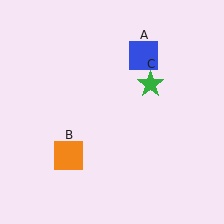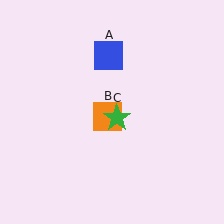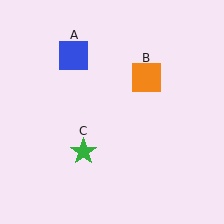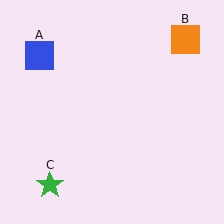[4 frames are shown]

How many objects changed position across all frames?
3 objects changed position: blue square (object A), orange square (object B), green star (object C).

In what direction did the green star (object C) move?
The green star (object C) moved down and to the left.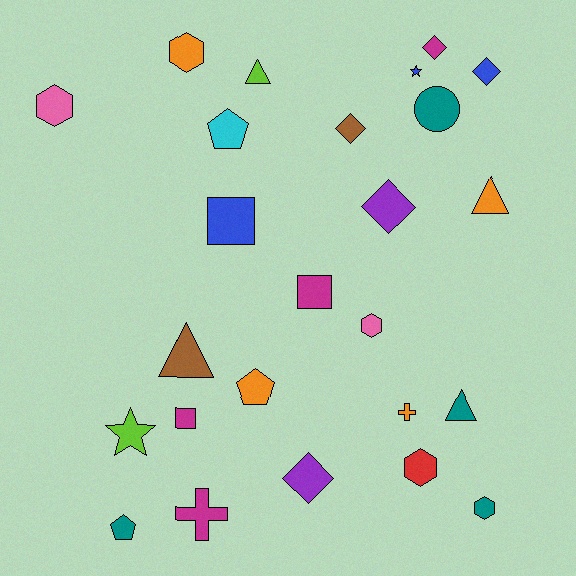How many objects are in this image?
There are 25 objects.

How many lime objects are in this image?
There are 2 lime objects.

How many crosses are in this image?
There are 2 crosses.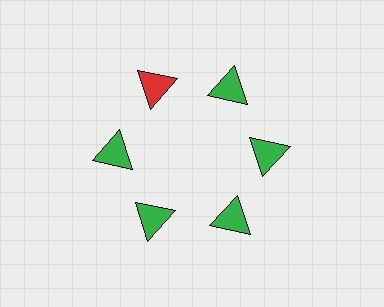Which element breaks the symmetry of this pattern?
The red triangle at roughly the 11 o'clock position breaks the symmetry. All other shapes are green triangles.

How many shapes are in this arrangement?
There are 6 shapes arranged in a ring pattern.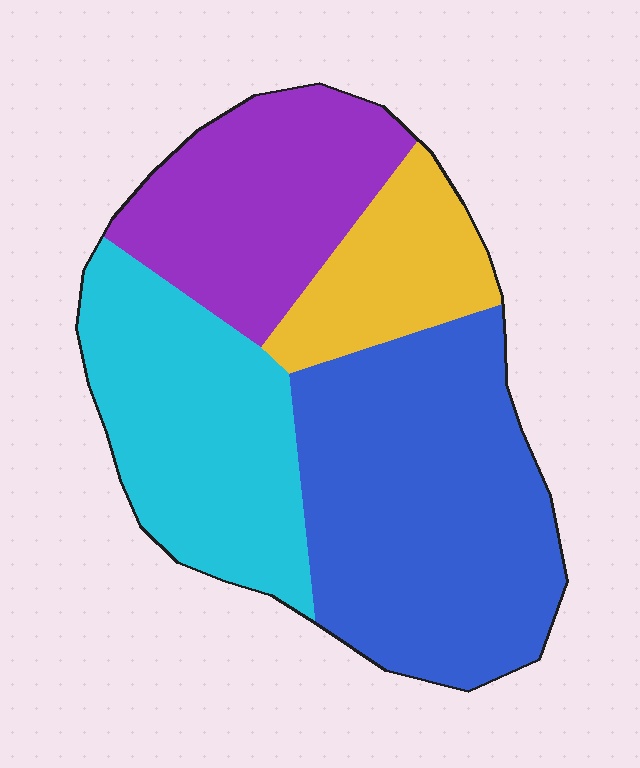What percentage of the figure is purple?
Purple covers 22% of the figure.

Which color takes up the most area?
Blue, at roughly 40%.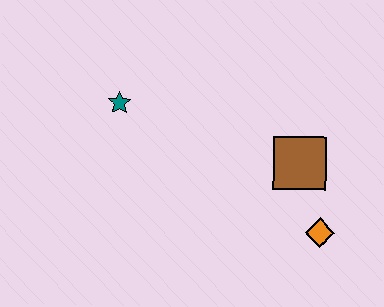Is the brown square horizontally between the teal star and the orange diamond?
Yes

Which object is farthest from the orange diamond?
The teal star is farthest from the orange diamond.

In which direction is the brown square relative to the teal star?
The brown square is to the right of the teal star.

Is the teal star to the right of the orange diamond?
No